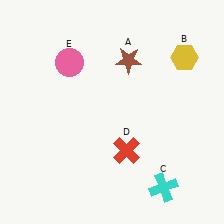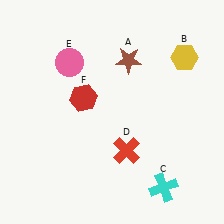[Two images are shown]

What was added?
A red hexagon (F) was added in Image 2.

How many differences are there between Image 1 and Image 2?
There is 1 difference between the two images.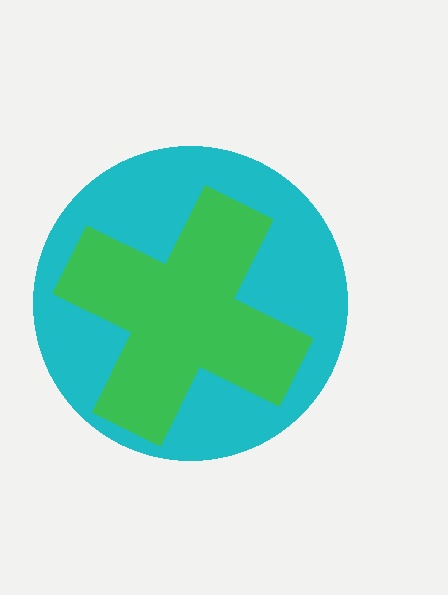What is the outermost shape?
The cyan circle.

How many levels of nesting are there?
2.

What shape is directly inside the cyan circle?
The green cross.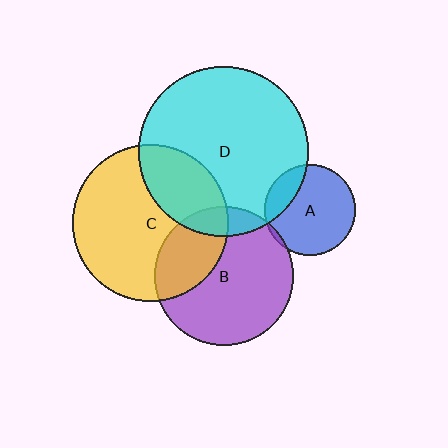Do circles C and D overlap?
Yes.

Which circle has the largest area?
Circle D (cyan).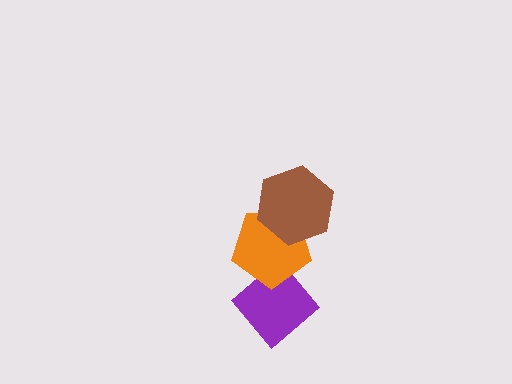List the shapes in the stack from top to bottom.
From top to bottom: the brown hexagon, the orange pentagon, the purple diamond.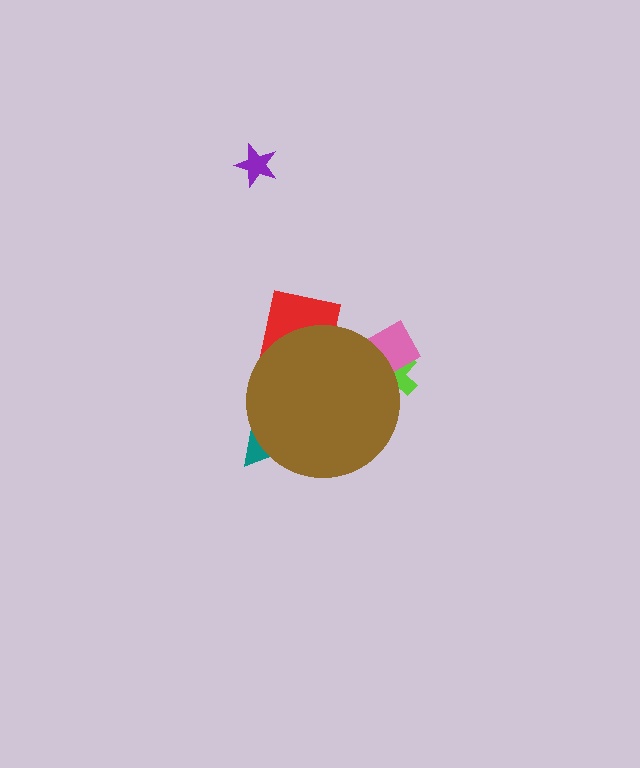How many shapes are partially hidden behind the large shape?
4 shapes are partially hidden.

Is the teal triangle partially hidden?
Yes, the teal triangle is partially hidden behind the brown circle.